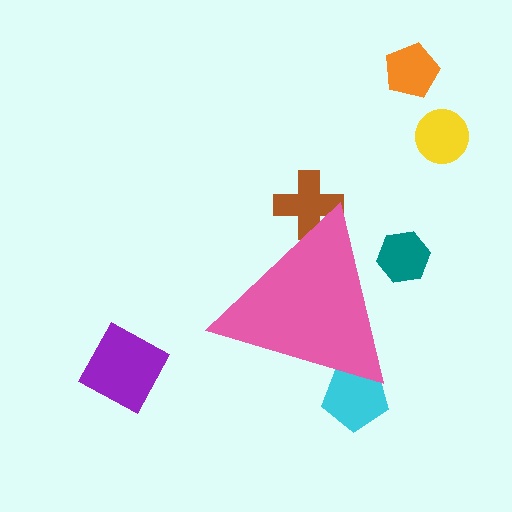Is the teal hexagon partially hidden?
Yes, the teal hexagon is partially hidden behind the pink triangle.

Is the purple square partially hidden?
No, the purple square is fully visible.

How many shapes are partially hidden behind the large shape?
3 shapes are partially hidden.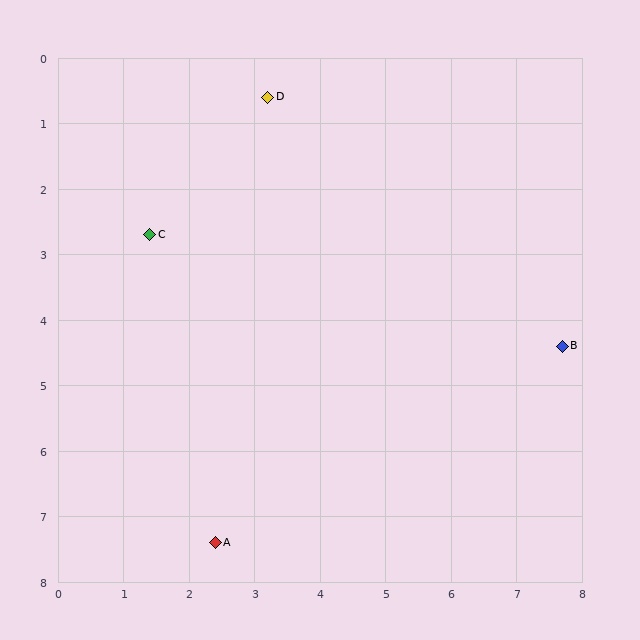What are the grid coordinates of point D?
Point D is at approximately (3.2, 0.6).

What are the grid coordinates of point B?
Point B is at approximately (7.7, 4.4).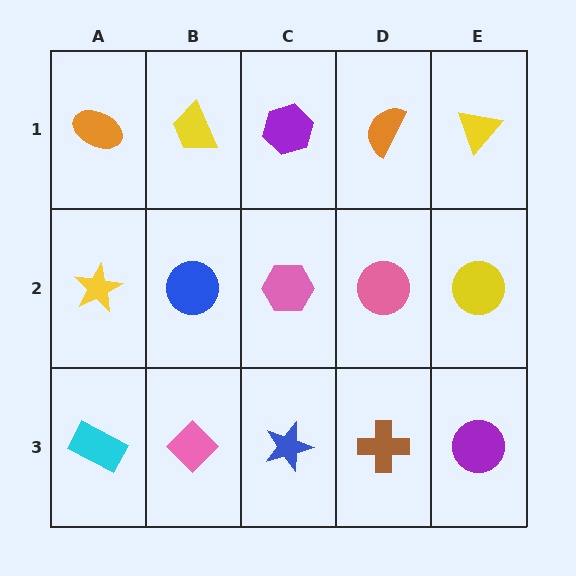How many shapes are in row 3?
5 shapes.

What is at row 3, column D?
A brown cross.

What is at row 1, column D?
An orange semicircle.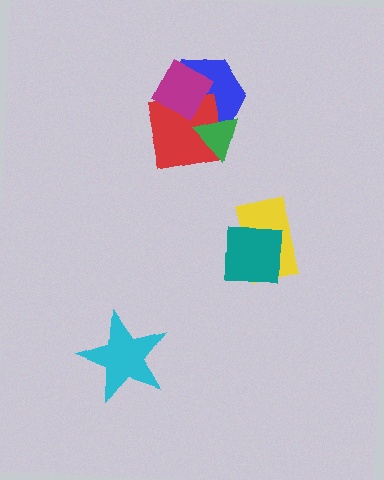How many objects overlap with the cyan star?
0 objects overlap with the cyan star.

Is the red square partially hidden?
Yes, it is partially covered by another shape.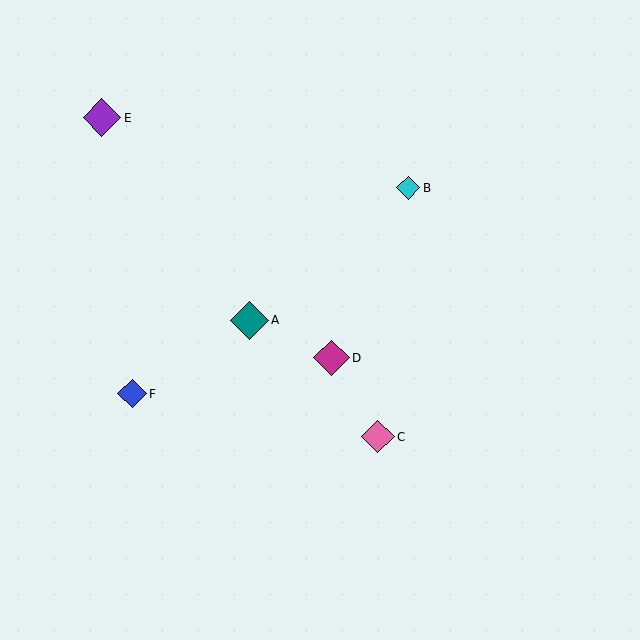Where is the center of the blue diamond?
The center of the blue diamond is at (132, 394).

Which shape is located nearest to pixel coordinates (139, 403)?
The blue diamond (labeled F) at (132, 394) is nearest to that location.